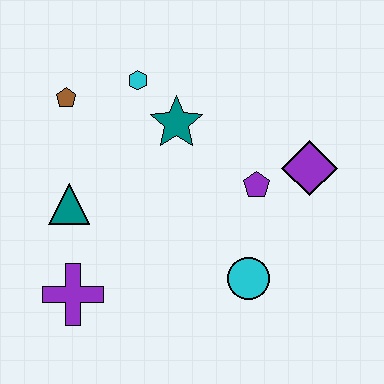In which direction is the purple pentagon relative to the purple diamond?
The purple pentagon is to the left of the purple diamond.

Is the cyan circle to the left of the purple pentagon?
Yes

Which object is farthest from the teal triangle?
The purple diamond is farthest from the teal triangle.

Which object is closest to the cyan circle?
The purple pentagon is closest to the cyan circle.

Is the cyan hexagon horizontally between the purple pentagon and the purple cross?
Yes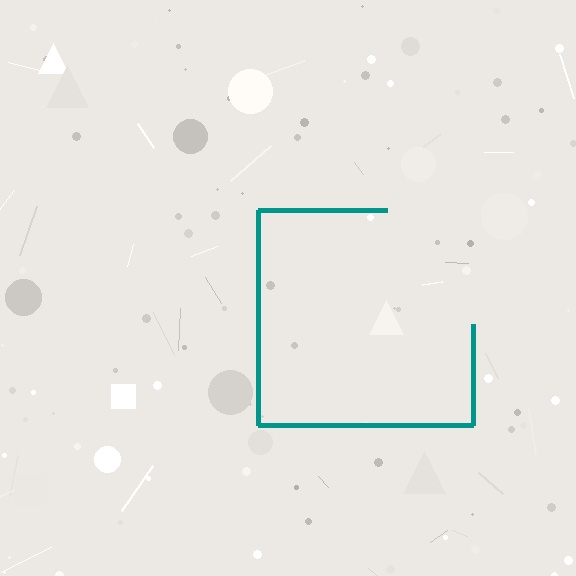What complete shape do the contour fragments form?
The contour fragments form a square.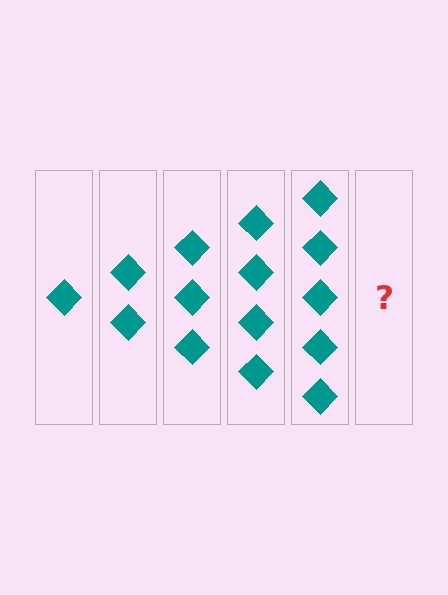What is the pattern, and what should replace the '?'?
The pattern is that each step adds one more diamond. The '?' should be 6 diamonds.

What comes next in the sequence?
The next element should be 6 diamonds.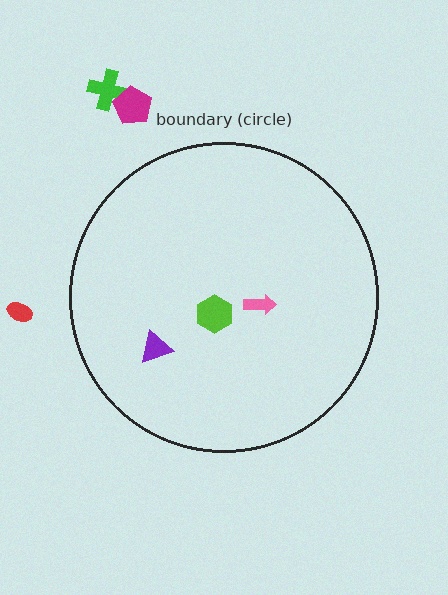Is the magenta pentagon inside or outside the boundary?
Outside.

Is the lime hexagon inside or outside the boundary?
Inside.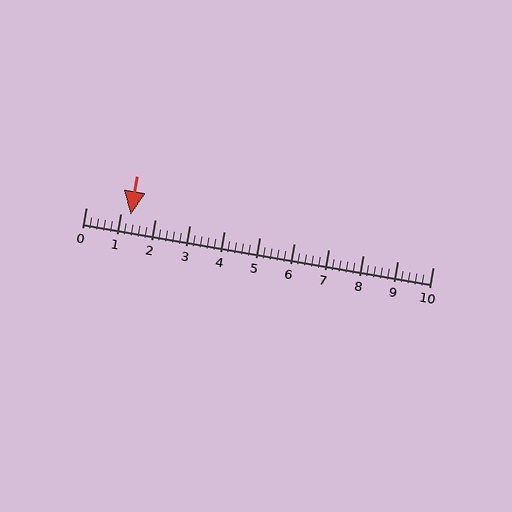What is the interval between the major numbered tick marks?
The major tick marks are spaced 1 units apart.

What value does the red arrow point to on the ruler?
The red arrow points to approximately 1.3.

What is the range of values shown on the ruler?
The ruler shows values from 0 to 10.